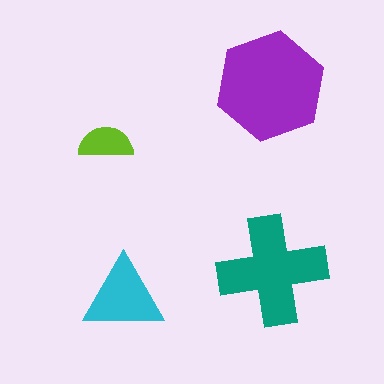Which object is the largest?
The purple hexagon.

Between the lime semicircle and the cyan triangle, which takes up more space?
The cyan triangle.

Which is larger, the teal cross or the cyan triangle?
The teal cross.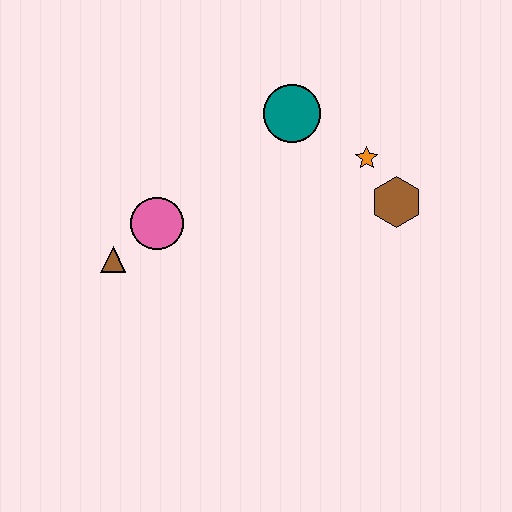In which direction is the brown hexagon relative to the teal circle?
The brown hexagon is to the right of the teal circle.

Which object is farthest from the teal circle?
The brown triangle is farthest from the teal circle.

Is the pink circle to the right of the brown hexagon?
No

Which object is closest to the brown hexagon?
The orange star is closest to the brown hexagon.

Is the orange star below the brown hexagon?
No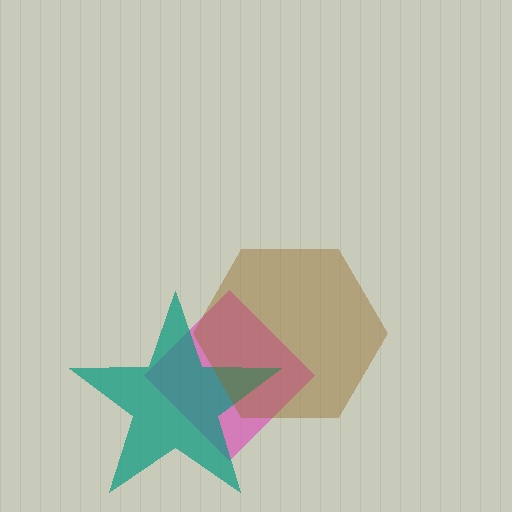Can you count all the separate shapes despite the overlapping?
Yes, there are 3 separate shapes.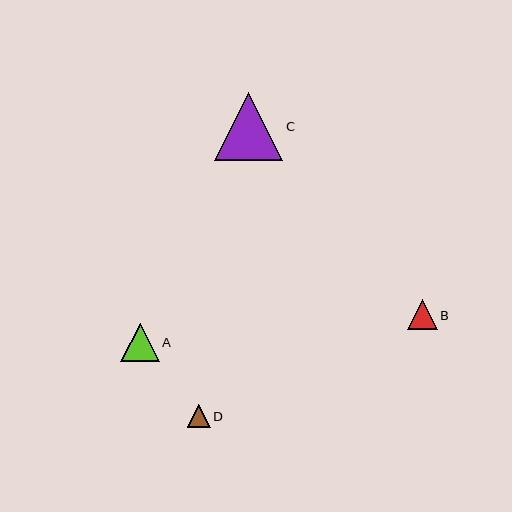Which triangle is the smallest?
Triangle D is the smallest with a size of approximately 23 pixels.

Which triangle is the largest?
Triangle C is the largest with a size of approximately 68 pixels.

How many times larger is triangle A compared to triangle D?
Triangle A is approximately 1.7 times the size of triangle D.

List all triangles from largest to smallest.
From largest to smallest: C, A, B, D.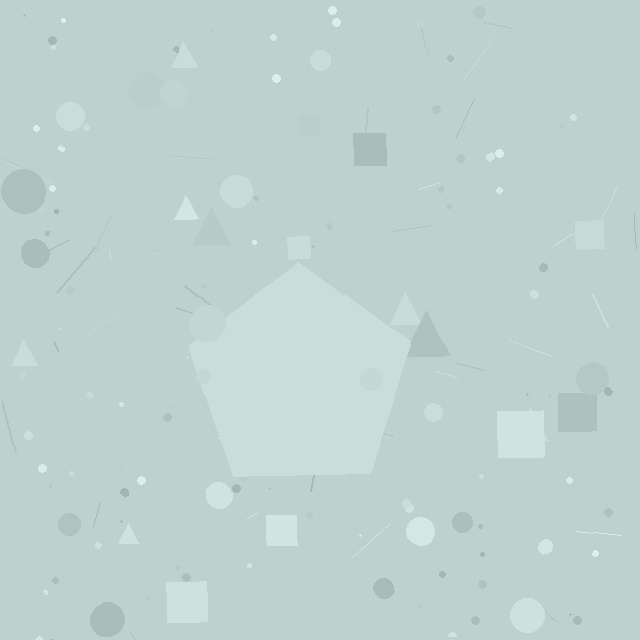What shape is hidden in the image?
A pentagon is hidden in the image.